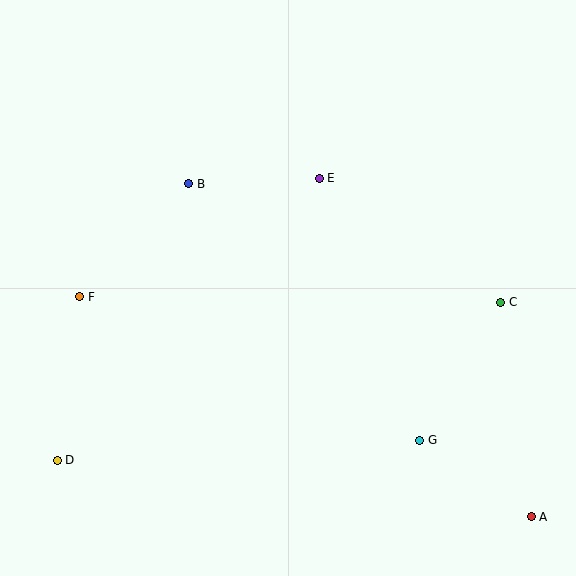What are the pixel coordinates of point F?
Point F is at (80, 297).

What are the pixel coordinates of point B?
Point B is at (189, 184).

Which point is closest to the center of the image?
Point E at (319, 178) is closest to the center.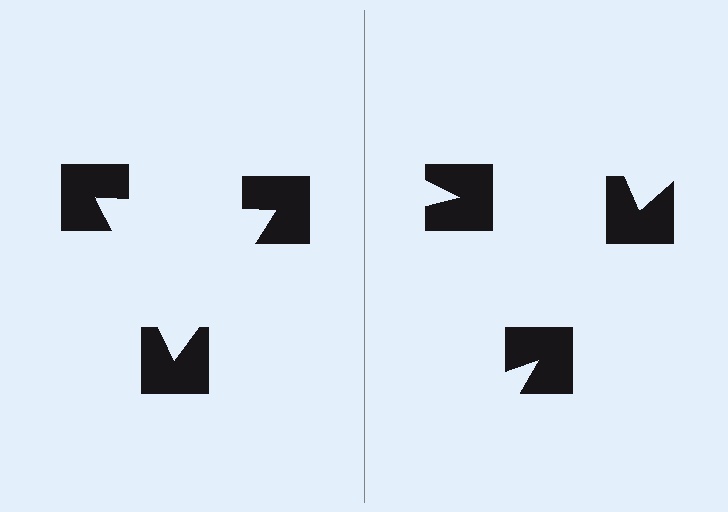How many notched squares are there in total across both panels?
6 — 3 on each side.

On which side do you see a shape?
An illusory triangle appears on the left side. On the right side the wedge cuts are rotated, so no coherent shape forms.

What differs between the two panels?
The notched squares are positioned identically on both sides; only the wedge orientations differ. On the left they align to a triangle; on the right they are misaligned.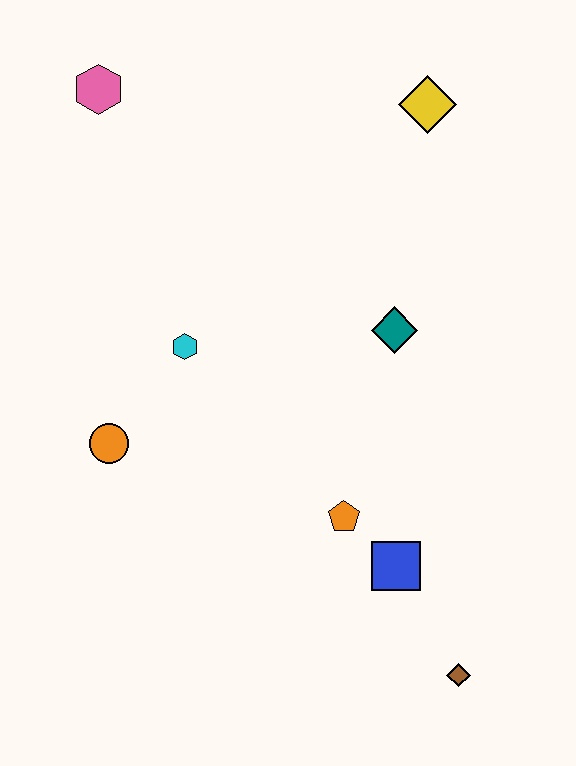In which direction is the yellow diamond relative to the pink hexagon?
The yellow diamond is to the right of the pink hexagon.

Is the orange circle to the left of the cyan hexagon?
Yes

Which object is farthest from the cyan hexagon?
The brown diamond is farthest from the cyan hexagon.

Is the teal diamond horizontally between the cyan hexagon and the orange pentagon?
No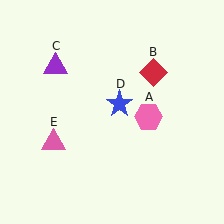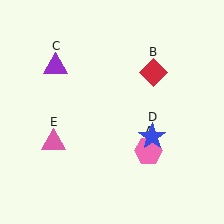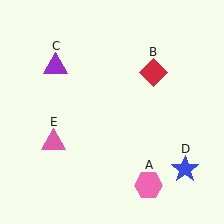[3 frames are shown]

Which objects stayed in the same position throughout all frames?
Red diamond (object B) and purple triangle (object C) and pink triangle (object E) remained stationary.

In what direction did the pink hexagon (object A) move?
The pink hexagon (object A) moved down.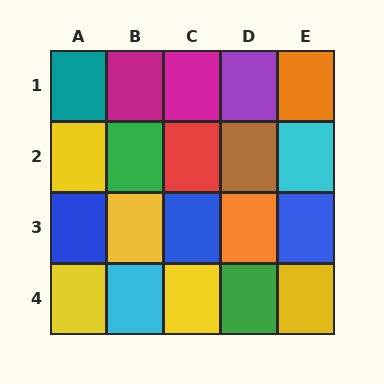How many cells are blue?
3 cells are blue.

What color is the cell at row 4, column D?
Green.